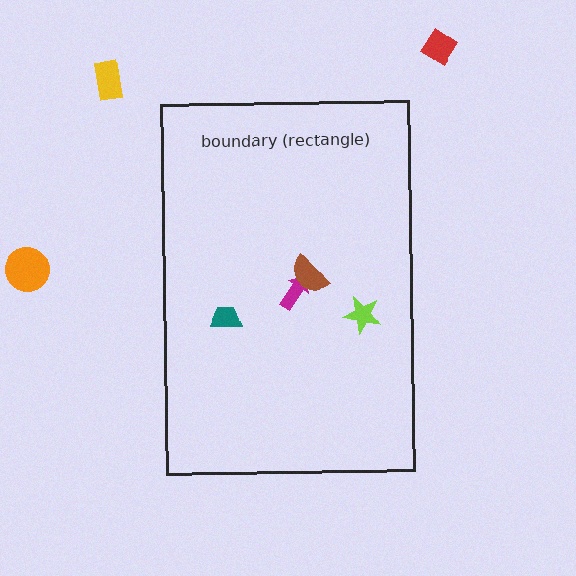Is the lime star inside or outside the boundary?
Inside.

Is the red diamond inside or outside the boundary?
Outside.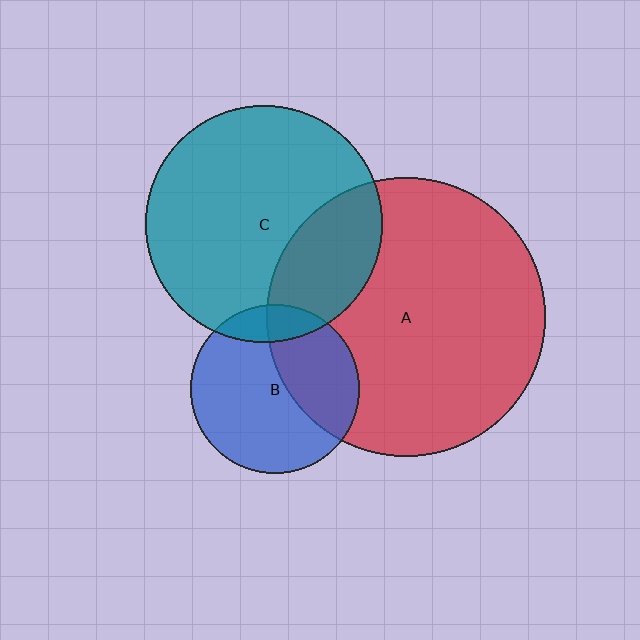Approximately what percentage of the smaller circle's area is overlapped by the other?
Approximately 25%.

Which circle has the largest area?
Circle A (red).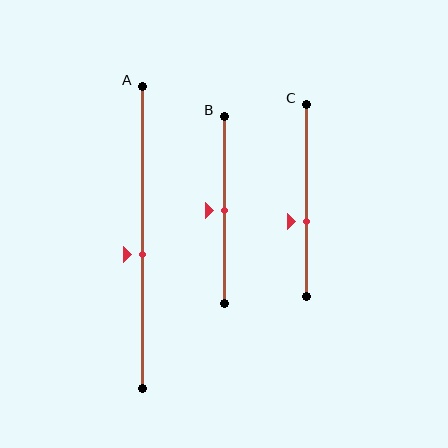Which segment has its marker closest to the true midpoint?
Segment B has its marker closest to the true midpoint.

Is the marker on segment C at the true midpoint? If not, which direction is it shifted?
No, the marker on segment C is shifted downward by about 11% of the segment length.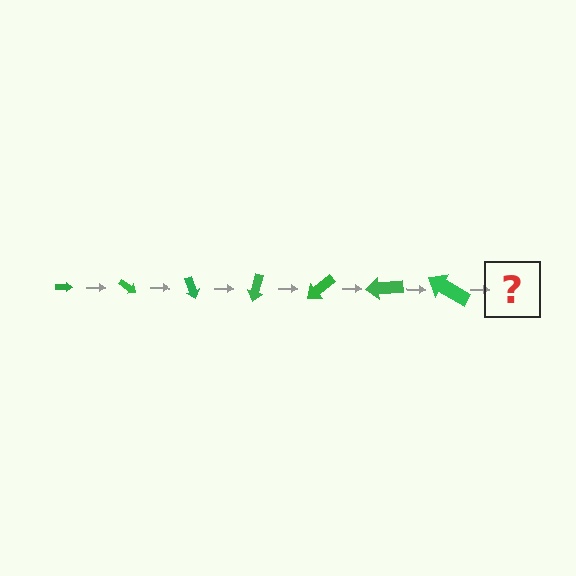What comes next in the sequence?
The next element should be an arrow, larger than the previous one and rotated 245 degrees from the start.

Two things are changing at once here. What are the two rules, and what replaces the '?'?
The two rules are that the arrow grows larger each step and it rotates 35 degrees each step. The '?' should be an arrow, larger than the previous one and rotated 245 degrees from the start.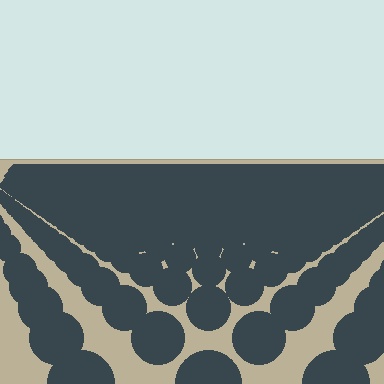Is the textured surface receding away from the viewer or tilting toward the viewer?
The surface is receding away from the viewer. Texture elements get smaller and denser toward the top.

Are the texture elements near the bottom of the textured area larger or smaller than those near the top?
Larger. Near the bottom, elements are closer to the viewer and appear at a bigger on-screen size.